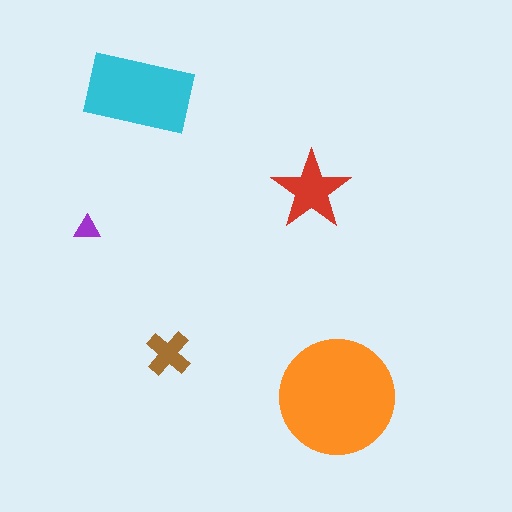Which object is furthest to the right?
The orange circle is rightmost.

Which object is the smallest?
The purple triangle.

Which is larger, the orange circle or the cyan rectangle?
The orange circle.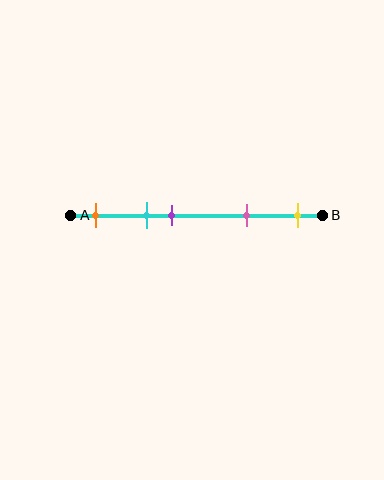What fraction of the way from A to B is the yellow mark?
The yellow mark is approximately 90% (0.9) of the way from A to B.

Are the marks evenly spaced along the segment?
No, the marks are not evenly spaced.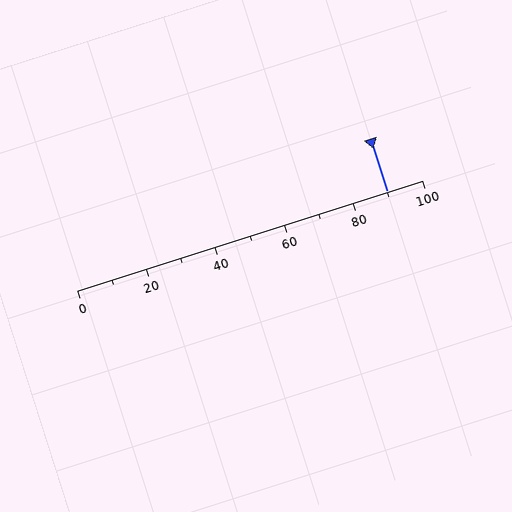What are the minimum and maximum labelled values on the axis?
The axis runs from 0 to 100.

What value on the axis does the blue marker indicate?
The marker indicates approximately 90.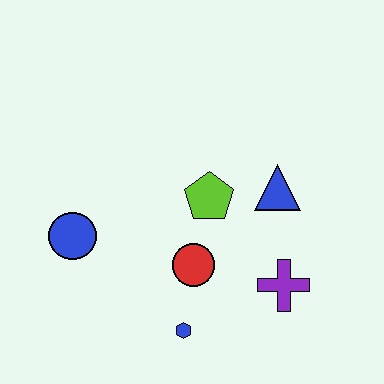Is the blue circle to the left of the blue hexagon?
Yes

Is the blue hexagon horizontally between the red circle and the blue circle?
Yes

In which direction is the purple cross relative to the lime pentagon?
The purple cross is below the lime pentagon.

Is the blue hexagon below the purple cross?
Yes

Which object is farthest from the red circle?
The blue circle is farthest from the red circle.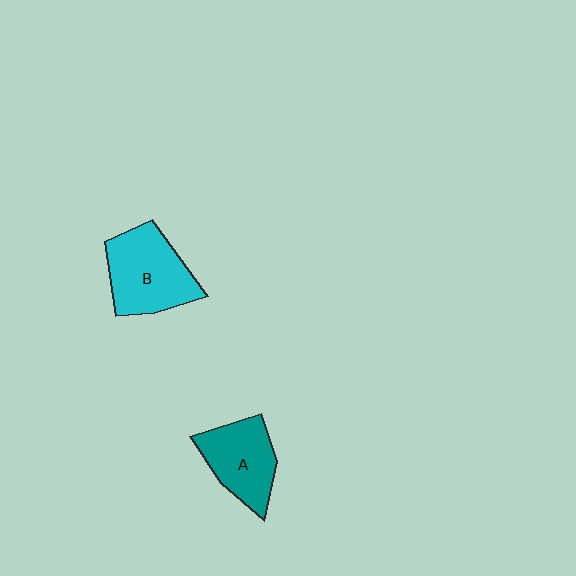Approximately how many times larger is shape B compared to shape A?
Approximately 1.2 times.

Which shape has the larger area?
Shape B (cyan).